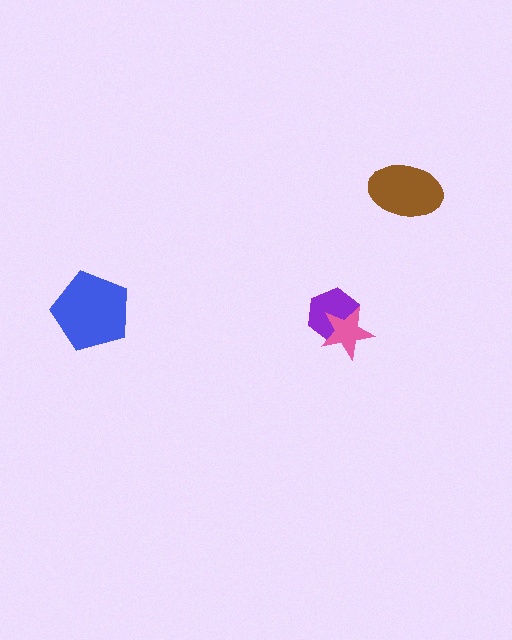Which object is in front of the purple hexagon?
The pink star is in front of the purple hexagon.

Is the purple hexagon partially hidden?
Yes, it is partially covered by another shape.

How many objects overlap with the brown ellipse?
0 objects overlap with the brown ellipse.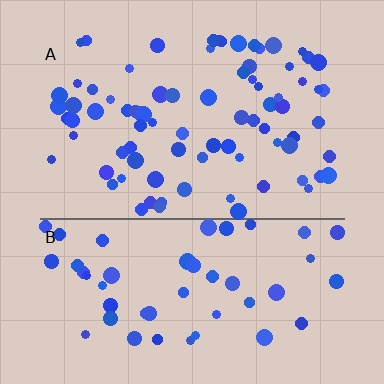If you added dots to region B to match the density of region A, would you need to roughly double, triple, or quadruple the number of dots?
Approximately double.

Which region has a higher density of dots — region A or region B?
A (the top).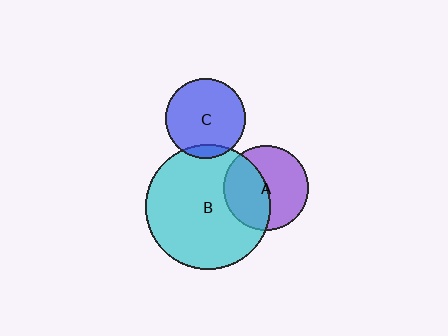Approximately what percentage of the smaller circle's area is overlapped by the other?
Approximately 45%.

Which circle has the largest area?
Circle B (cyan).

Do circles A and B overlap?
Yes.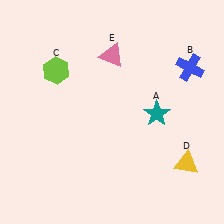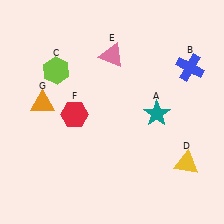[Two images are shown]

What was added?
A red hexagon (F), an orange triangle (G) were added in Image 2.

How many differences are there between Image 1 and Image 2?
There are 2 differences between the two images.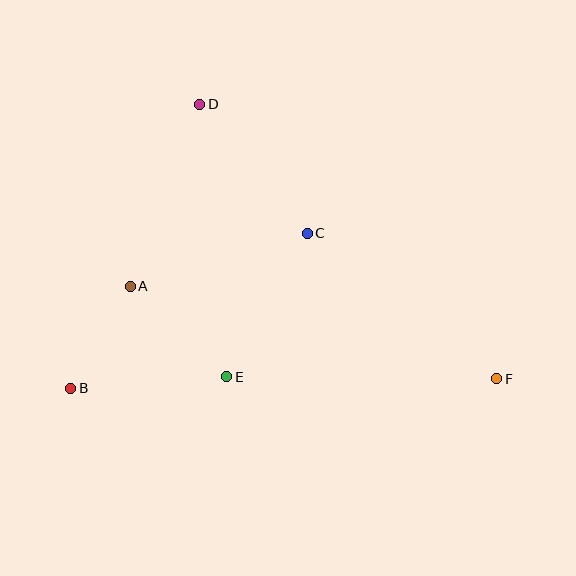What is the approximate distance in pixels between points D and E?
The distance between D and E is approximately 274 pixels.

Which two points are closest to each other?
Points A and B are closest to each other.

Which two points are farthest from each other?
Points B and F are farthest from each other.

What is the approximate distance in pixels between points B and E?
The distance between B and E is approximately 157 pixels.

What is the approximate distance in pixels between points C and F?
The distance between C and F is approximately 239 pixels.